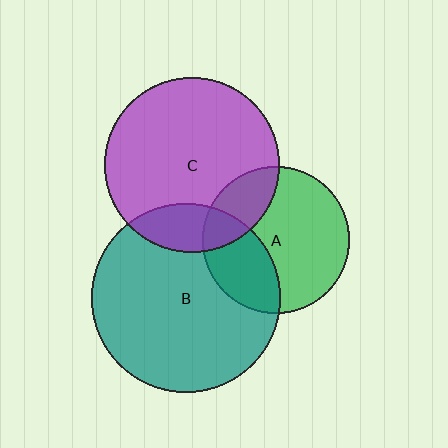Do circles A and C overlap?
Yes.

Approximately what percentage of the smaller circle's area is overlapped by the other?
Approximately 25%.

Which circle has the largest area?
Circle B (teal).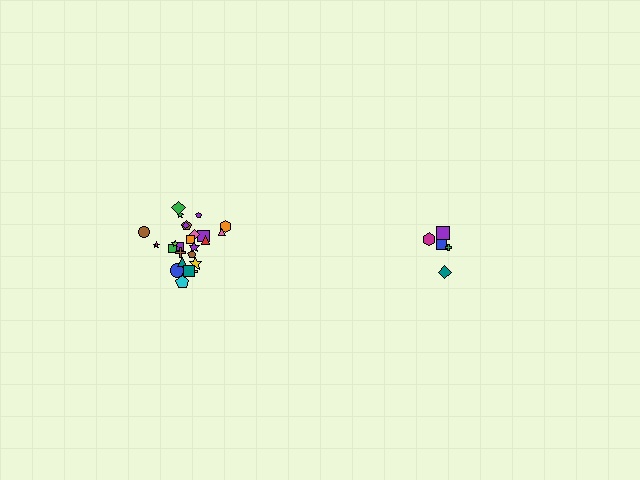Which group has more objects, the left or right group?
The left group.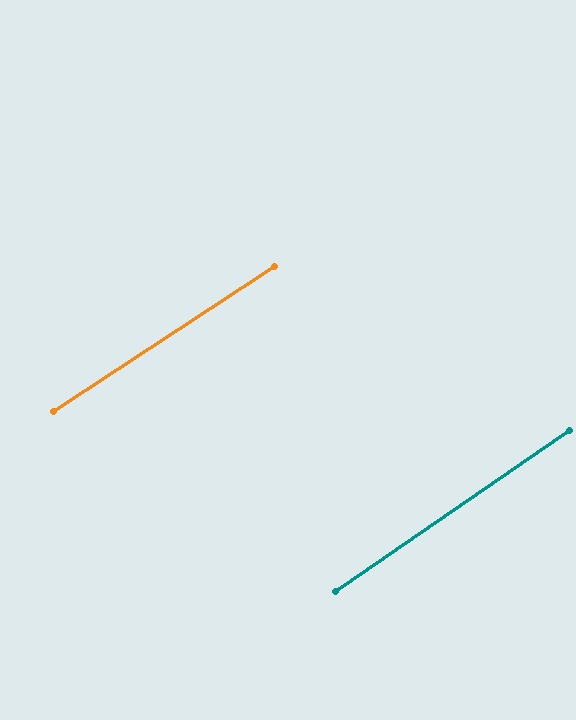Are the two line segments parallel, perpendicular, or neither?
Parallel — their directions differ by only 1.2°.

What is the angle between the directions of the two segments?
Approximately 1 degree.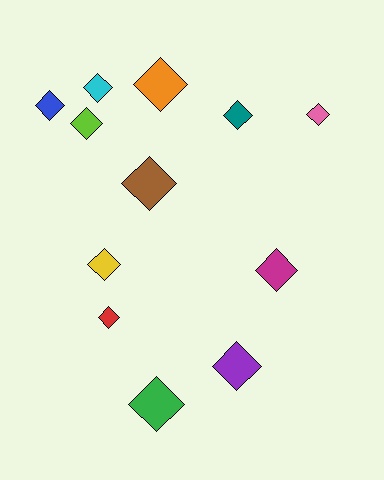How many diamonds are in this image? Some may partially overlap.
There are 12 diamonds.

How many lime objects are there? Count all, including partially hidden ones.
There is 1 lime object.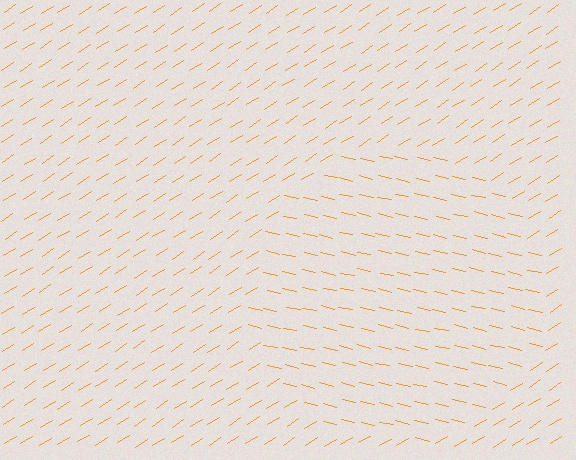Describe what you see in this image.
The image is filled with small orange line segments. A circle region in the image has lines oriented differently from the surrounding lines, creating a visible texture boundary.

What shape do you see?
I see a circle.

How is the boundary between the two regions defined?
The boundary is defined purely by a change in line orientation (approximately 45 degrees difference). All lines are the same color and thickness.